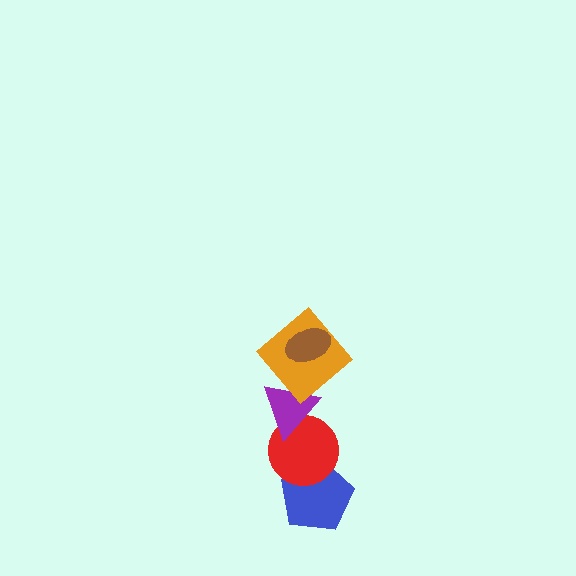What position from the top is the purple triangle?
The purple triangle is 3rd from the top.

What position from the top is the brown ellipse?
The brown ellipse is 1st from the top.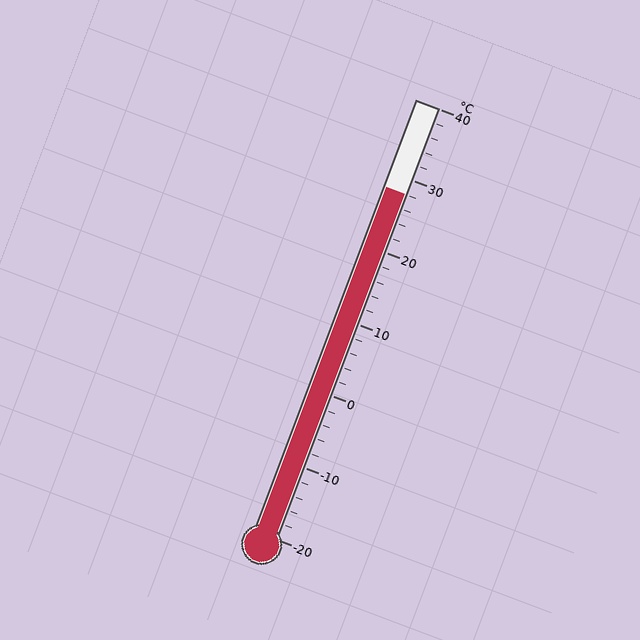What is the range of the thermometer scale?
The thermometer scale ranges from -20°C to 40°C.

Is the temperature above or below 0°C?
The temperature is above 0°C.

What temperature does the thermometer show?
The thermometer shows approximately 28°C.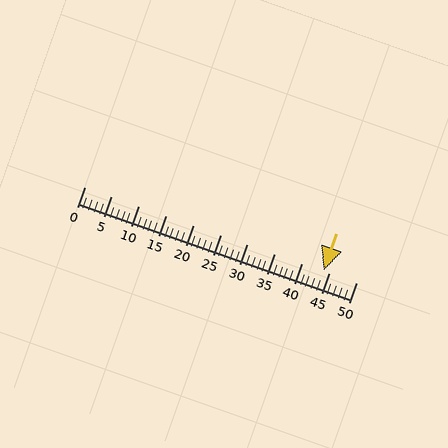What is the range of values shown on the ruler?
The ruler shows values from 0 to 50.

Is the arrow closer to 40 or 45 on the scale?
The arrow is closer to 45.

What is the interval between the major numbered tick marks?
The major tick marks are spaced 5 units apart.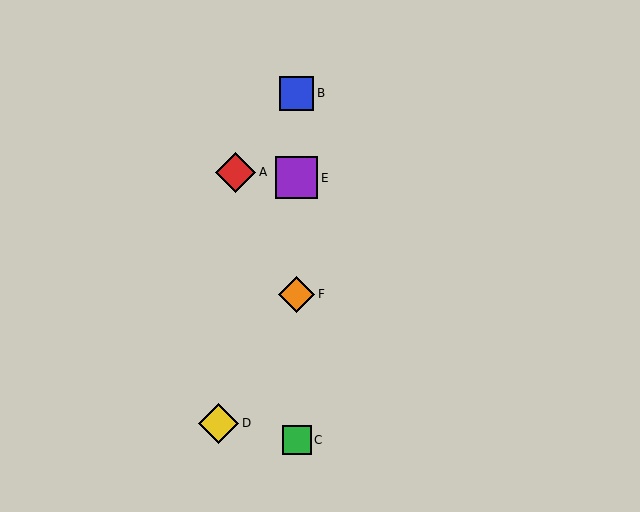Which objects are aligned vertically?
Objects B, C, E, F are aligned vertically.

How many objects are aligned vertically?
4 objects (B, C, E, F) are aligned vertically.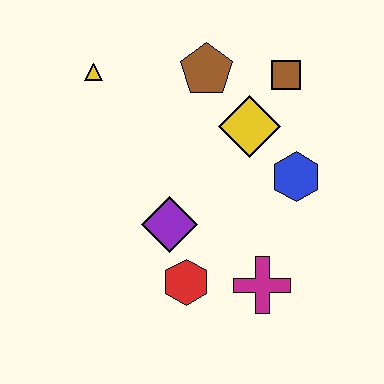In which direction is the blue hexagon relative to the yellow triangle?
The blue hexagon is to the right of the yellow triangle.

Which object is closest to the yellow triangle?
The brown pentagon is closest to the yellow triangle.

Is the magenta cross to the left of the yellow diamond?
No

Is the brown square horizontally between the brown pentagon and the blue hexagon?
Yes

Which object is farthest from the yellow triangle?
The magenta cross is farthest from the yellow triangle.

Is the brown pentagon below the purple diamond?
No